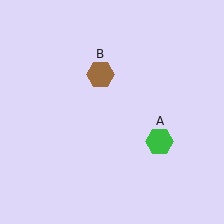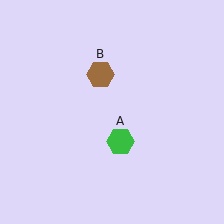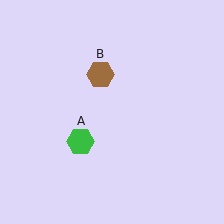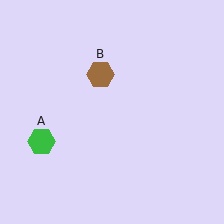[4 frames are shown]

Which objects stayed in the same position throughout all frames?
Brown hexagon (object B) remained stationary.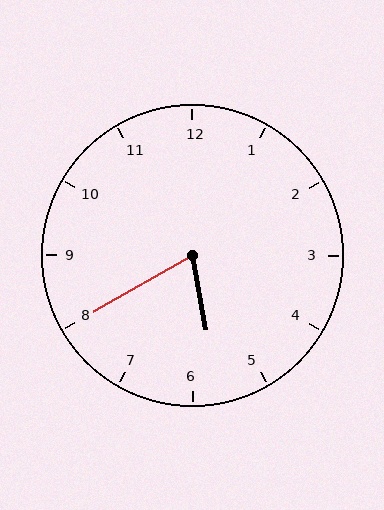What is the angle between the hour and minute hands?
Approximately 70 degrees.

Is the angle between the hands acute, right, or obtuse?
It is acute.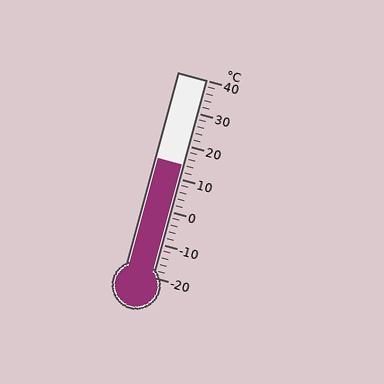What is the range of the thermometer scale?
The thermometer scale ranges from -20°C to 40°C.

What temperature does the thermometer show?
The thermometer shows approximately 14°C.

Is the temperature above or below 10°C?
The temperature is above 10°C.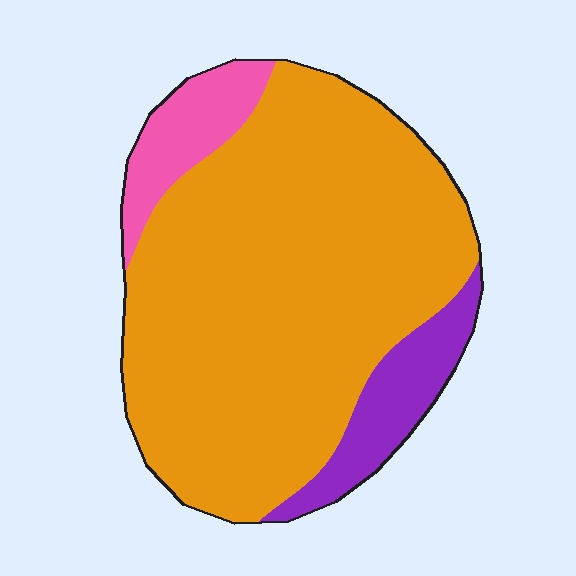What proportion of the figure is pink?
Pink covers 9% of the figure.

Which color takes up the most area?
Orange, at roughly 80%.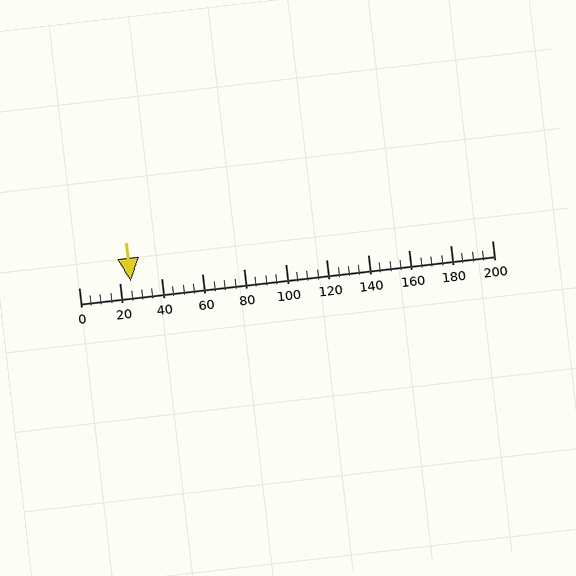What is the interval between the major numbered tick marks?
The major tick marks are spaced 20 units apart.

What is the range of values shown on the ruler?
The ruler shows values from 0 to 200.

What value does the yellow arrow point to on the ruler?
The yellow arrow points to approximately 25.